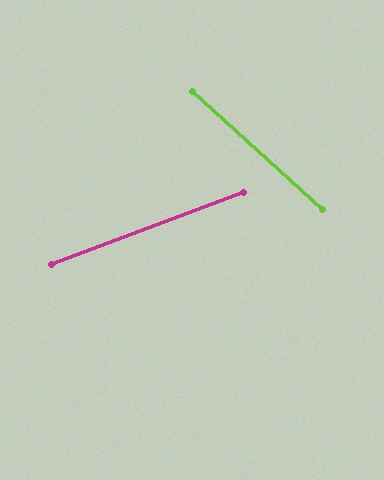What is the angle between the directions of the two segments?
Approximately 63 degrees.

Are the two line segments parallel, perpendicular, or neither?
Neither parallel nor perpendicular — they differ by about 63°.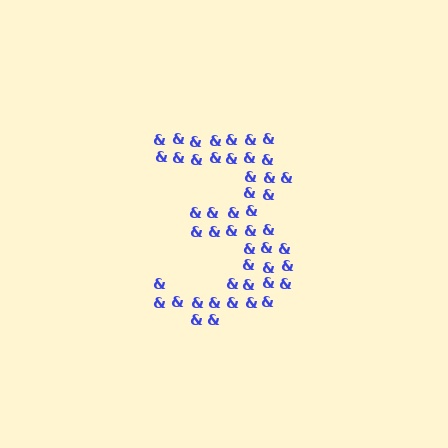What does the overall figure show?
The overall figure shows the digit 3.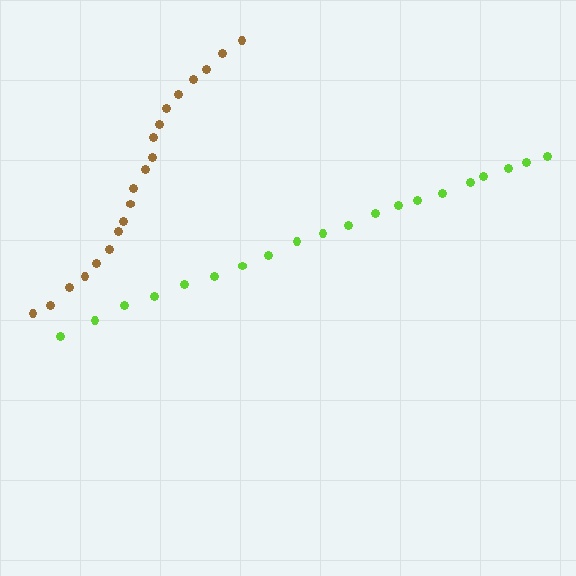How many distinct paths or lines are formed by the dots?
There are 2 distinct paths.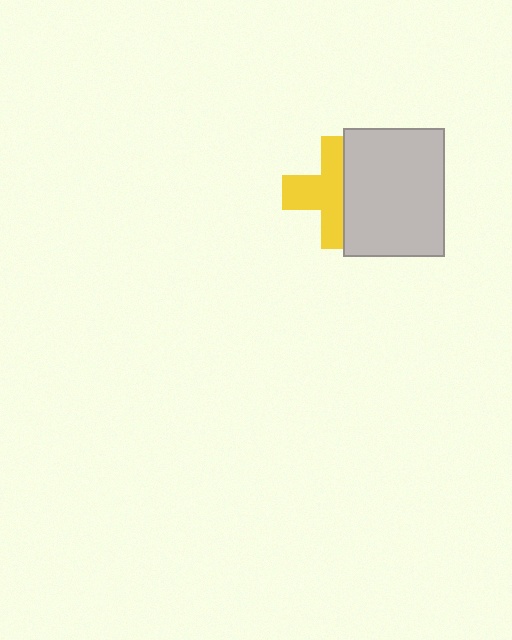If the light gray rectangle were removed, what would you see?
You would see the complete yellow cross.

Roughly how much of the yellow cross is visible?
About half of it is visible (roughly 59%).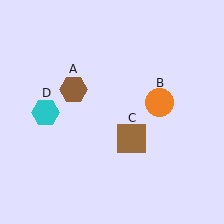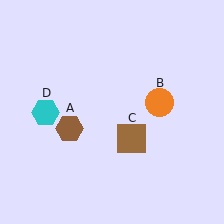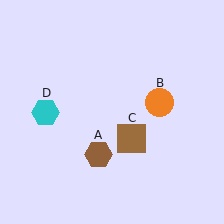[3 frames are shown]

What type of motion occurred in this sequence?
The brown hexagon (object A) rotated counterclockwise around the center of the scene.